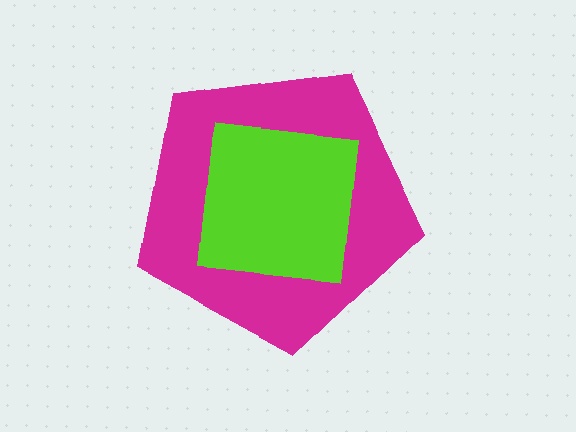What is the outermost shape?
The magenta pentagon.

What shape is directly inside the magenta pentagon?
The lime square.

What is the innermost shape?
The lime square.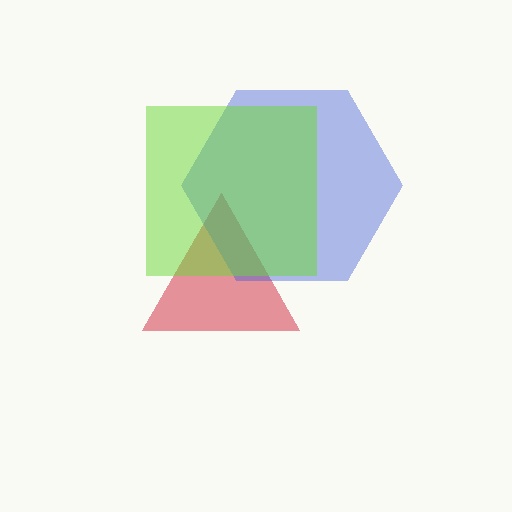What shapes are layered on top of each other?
The layered shapes are: a red triangle, a blue hexagon, a lime square.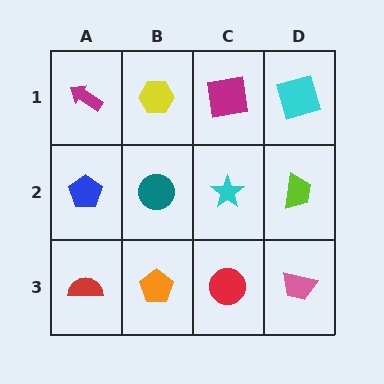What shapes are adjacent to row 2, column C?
A magenta square (row 1, column C), a red circle (row 3, column C), a teal circle (row 2, column B), a lime trapezoid (row 2, column D).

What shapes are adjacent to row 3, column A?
A blue pentagon (row 2, column A), an orange pentagon (row 3, column B).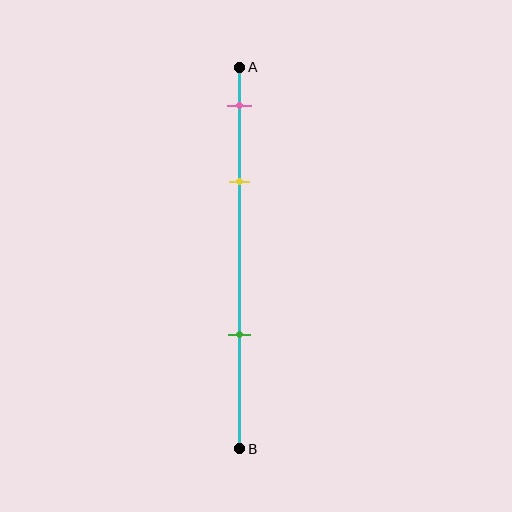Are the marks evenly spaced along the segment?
No, the marks are not evenly spaced.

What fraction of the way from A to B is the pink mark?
The pink mark is approximately 10% (0.1) of the way from A to B.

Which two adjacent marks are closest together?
The pink and yellow marks are the closest adjacent pair.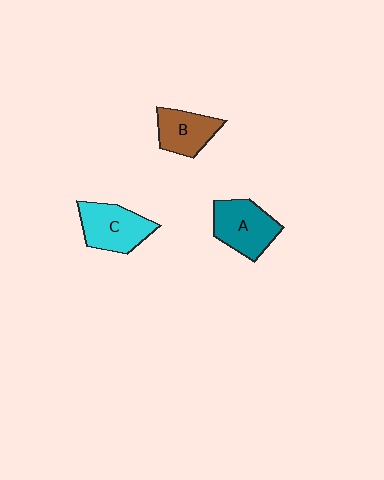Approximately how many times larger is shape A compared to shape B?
Approximately 1.3 times.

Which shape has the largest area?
Shape A (teal).